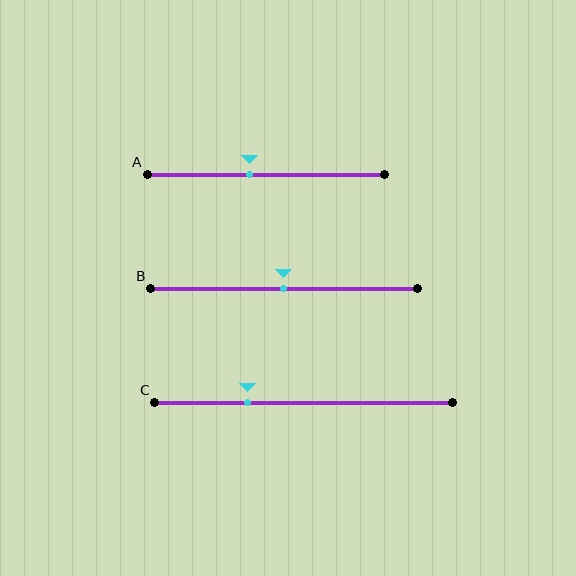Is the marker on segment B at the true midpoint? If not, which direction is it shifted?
Yes, the marker on segment B is at the true midpoint.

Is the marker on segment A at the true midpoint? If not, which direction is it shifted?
No, the marker on segment A is shifted to the left by about 7% of the segment length.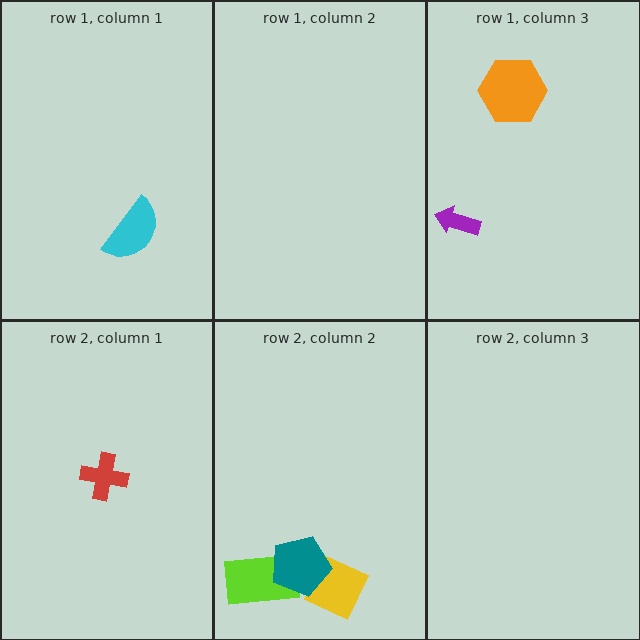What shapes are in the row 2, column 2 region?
The lime rectangle, the yellow square, the teal pentagon.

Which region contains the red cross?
The row 2, column 1 region.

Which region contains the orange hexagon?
The row 1, column 3 region.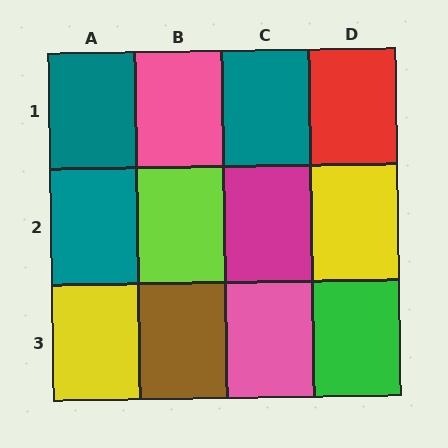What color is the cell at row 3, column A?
Yellow.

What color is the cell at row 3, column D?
Green.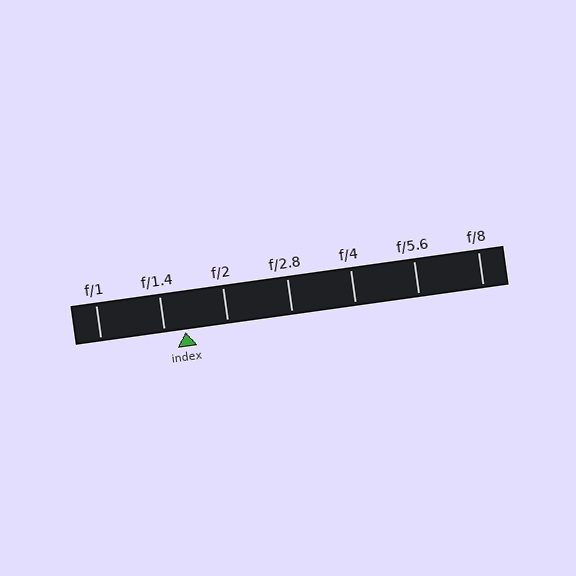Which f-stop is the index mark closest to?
The index mark is closest to f/1.4.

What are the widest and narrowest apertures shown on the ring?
The widest aperture shown is f/1 and the narrowest is f/8.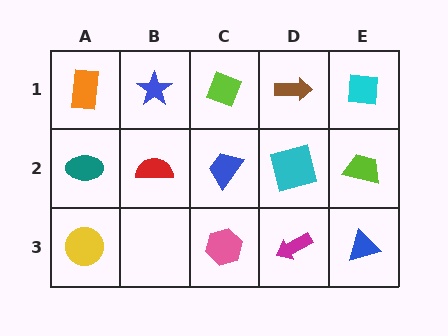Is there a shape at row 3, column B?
No, that cell is empty.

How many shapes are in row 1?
5 shapes.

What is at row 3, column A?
A yellow circle.